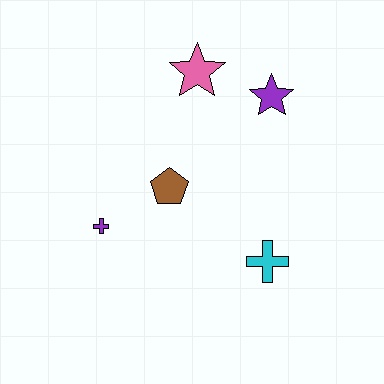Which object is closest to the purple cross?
The brown pentagon is closest to the purple cross.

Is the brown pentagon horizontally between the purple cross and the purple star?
Yes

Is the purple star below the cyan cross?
No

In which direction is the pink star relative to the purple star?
The pink star is to the left of the purple star.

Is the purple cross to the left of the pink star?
Yes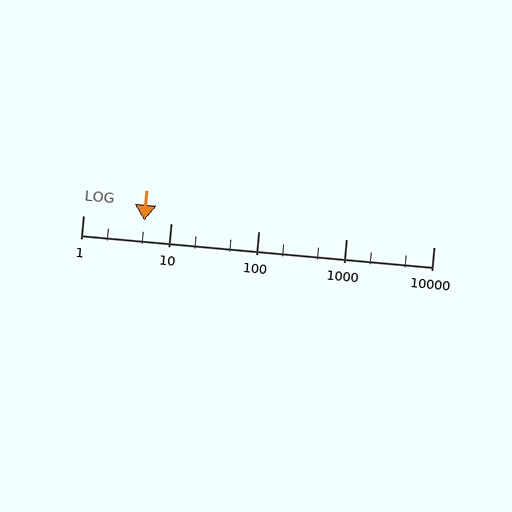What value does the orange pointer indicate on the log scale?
The pointer indicates approximately 5.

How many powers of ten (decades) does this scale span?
The scale spans 4 decades, from 1 to 10000.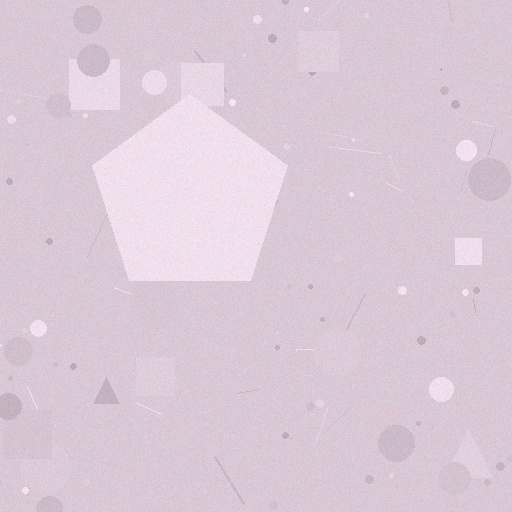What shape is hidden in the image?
A pentagon is hidden in the image.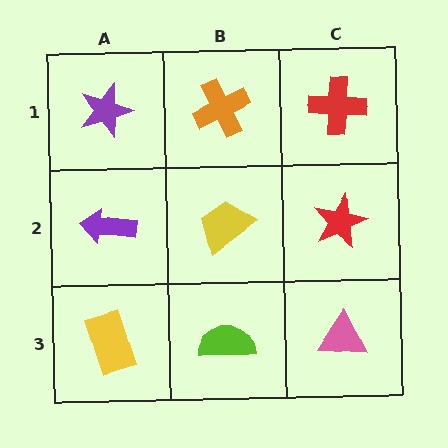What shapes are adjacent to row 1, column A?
A purple arrow (row 2, column A), an orange cross (row 1, column B).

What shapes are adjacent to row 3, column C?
A red star (row 2, column C), a lime semicircle (row 3, column B).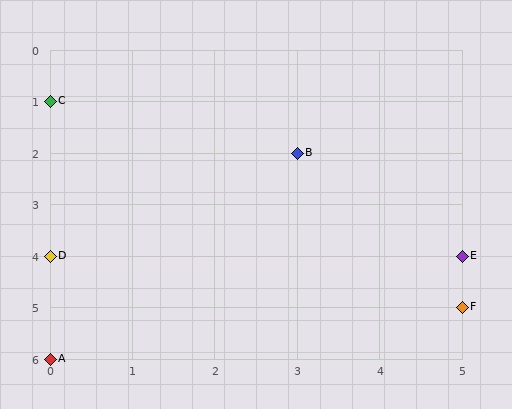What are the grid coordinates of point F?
Point F is at grid coordinates (5, 5).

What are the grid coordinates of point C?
Point C is at grid coordinates (0, 1).